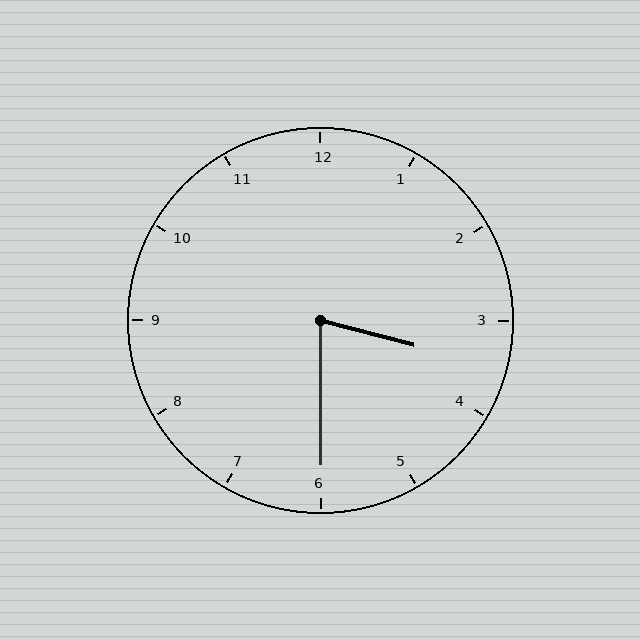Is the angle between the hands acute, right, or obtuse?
It is acute.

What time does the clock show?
3:30.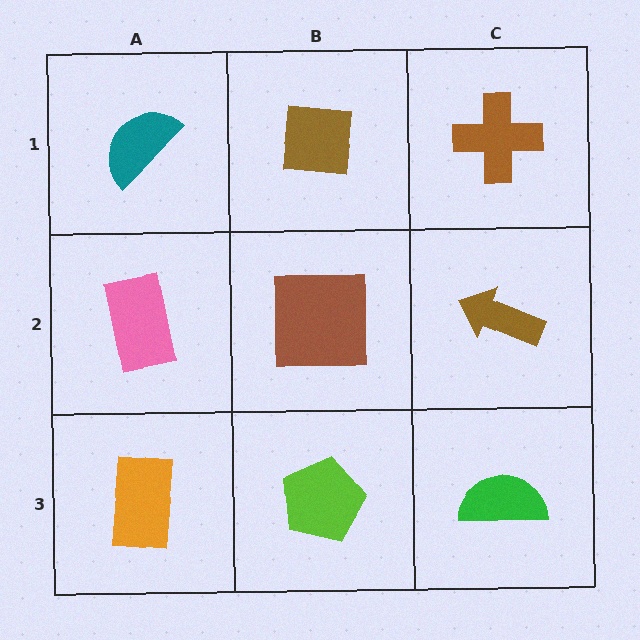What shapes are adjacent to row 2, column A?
A teal semicircle (row 1, column A), an orange rectangle (row 3, column A), a brown square (row 2, column B).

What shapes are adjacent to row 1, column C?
A brown arrow (row 2, column C), a brown square (row 1, column B).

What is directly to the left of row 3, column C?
A lime pentagon.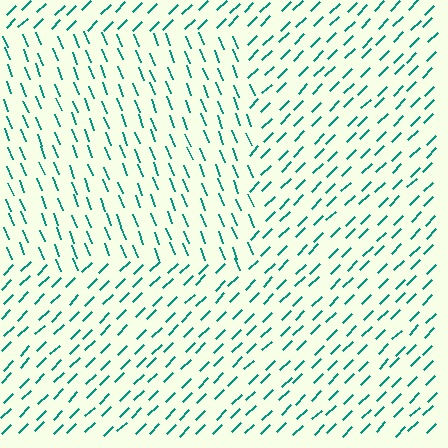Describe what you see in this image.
The image is filled with small teal line segments. A rectangle region in the image has lines oriented differently from the surrounding lines, creating a visible texture boundary.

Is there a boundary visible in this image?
Yes, there is a texture boundary formed by a change in line orientation.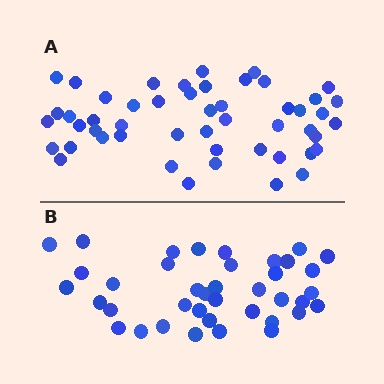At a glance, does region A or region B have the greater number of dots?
Region A (the top region) has more dots.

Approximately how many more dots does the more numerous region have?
Region A has roughly 12 or so more dots than region B.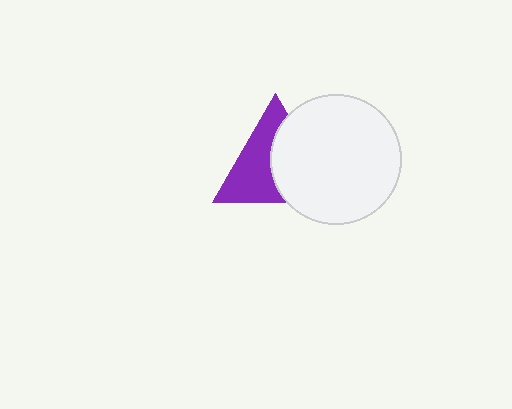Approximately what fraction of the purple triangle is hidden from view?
Roughly 48% of the purple triangle is hidden behind the white circle.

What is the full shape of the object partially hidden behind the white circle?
The partially hidden object is a purple triangle.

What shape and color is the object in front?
The object in front is a white circle.